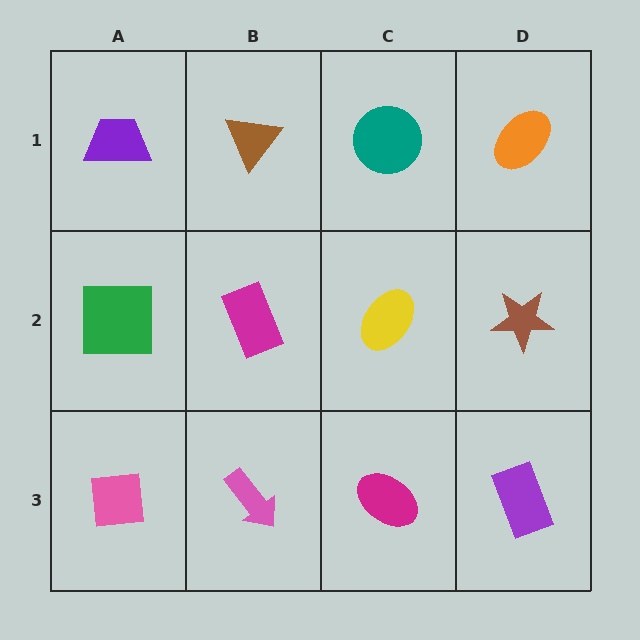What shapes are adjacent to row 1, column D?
A brown star (row 2, column D), a teal circle (row 1, column C).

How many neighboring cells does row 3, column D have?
2.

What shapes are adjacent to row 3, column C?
A yellow ellipse (row 2, column C), a pink arrow (row 3, column B), a purple rectangle (row 3, column D).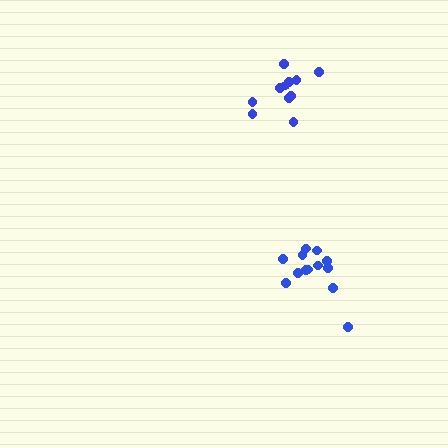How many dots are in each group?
Group 1: 11 dots, Group 2: 13 dots (24 total).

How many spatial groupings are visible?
There are 2 spatial groupings.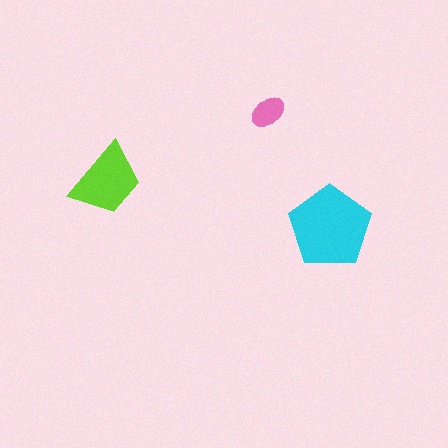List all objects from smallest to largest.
The pink ellipse, the lime trapezoid, the cyan pentagon.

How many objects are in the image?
There are 3 objects in the image.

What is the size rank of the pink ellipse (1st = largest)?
3rd.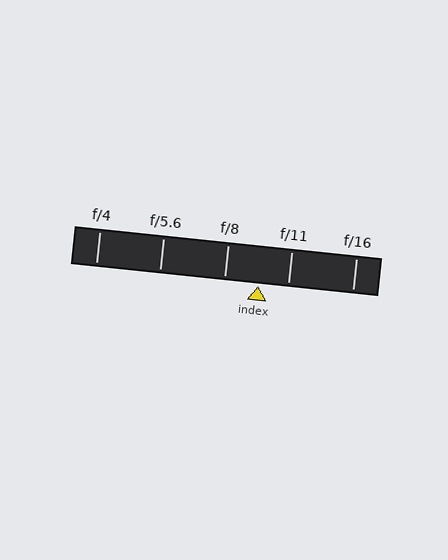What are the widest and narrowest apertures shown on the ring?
The widest aperture shown is f/4 and the narrowest is f/16.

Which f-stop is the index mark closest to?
The index mark is closest to f/11.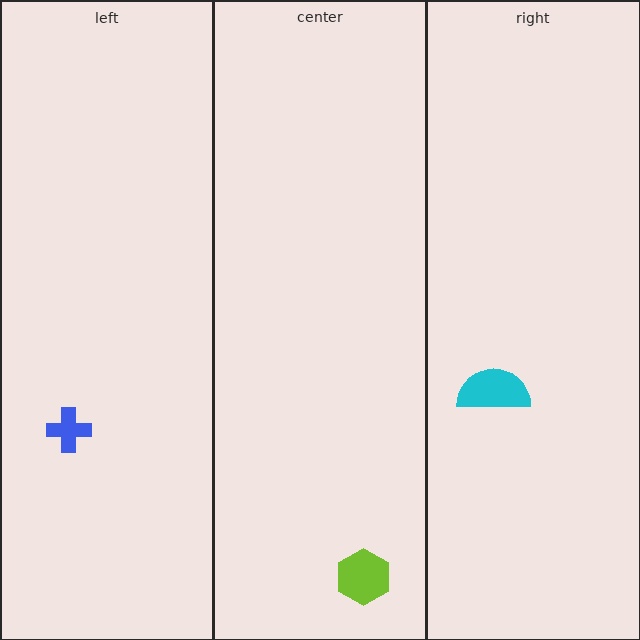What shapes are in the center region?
The lime hexagon.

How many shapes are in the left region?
1.